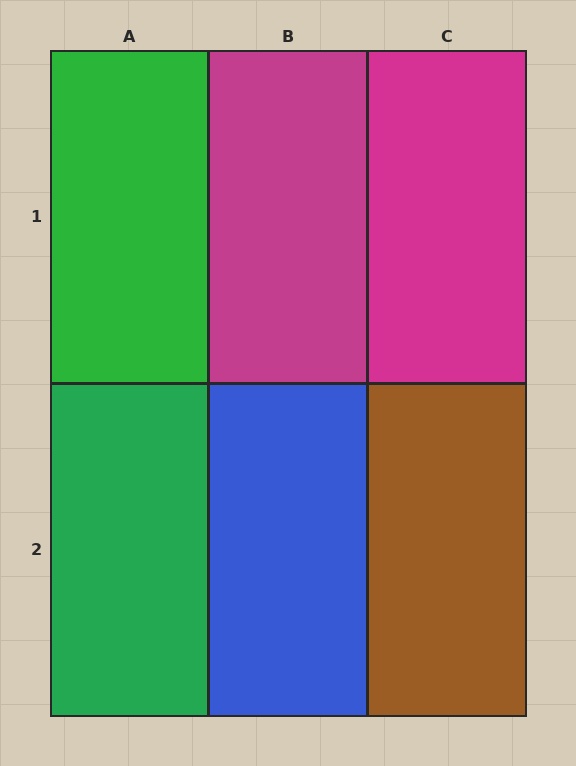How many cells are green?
2 cells are green.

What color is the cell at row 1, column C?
Magenta.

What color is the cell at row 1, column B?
Magenta.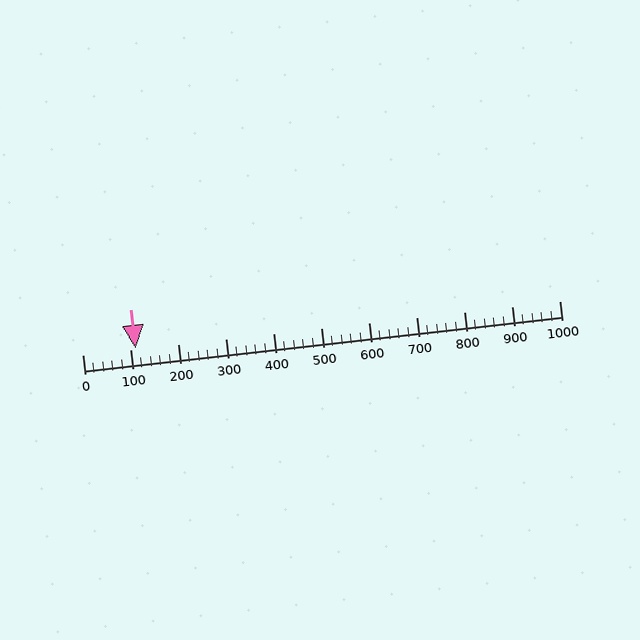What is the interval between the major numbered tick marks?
The major tick marks are spaced 100 units apart.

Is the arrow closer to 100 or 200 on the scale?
The arrow is closer to 100.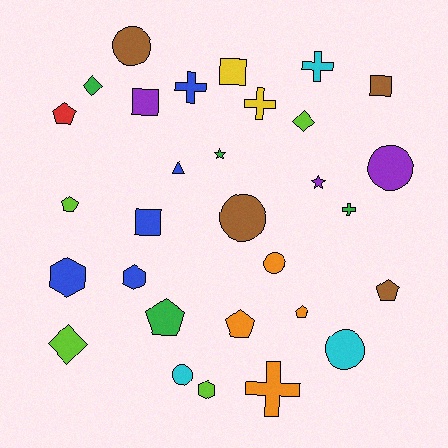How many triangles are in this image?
There is 1 triangle.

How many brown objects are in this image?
There are 4 brown objects.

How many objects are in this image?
There are 30 objects.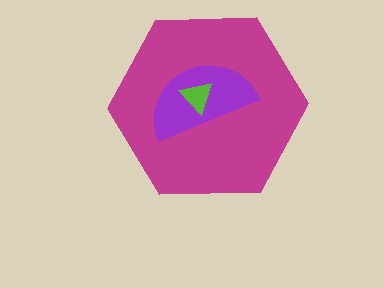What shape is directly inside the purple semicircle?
The lime triangle.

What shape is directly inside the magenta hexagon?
The purple semicircle.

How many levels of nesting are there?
3.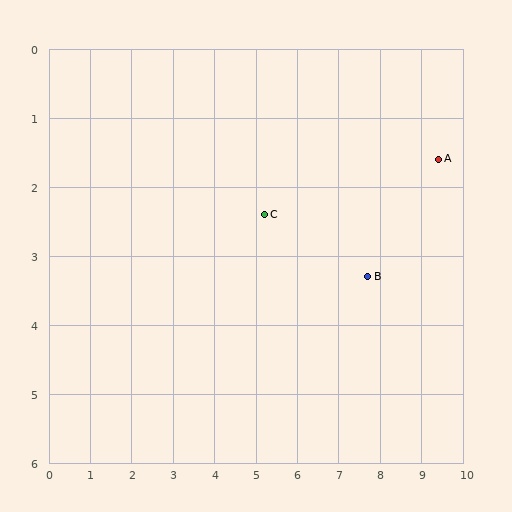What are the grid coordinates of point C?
Point C is at approximately (5.2, 2.4).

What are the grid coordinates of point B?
Point B is at approximately (7.7, 3.3).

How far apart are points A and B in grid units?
Points A and B are about 2.4 grid units apart.